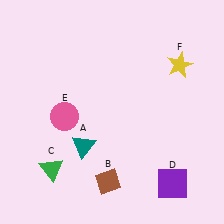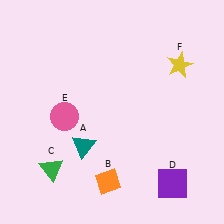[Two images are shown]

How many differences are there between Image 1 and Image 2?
There is 1 difference between the two images.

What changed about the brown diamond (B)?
In Image 1, B is brown. In Image 2, it changed to orange.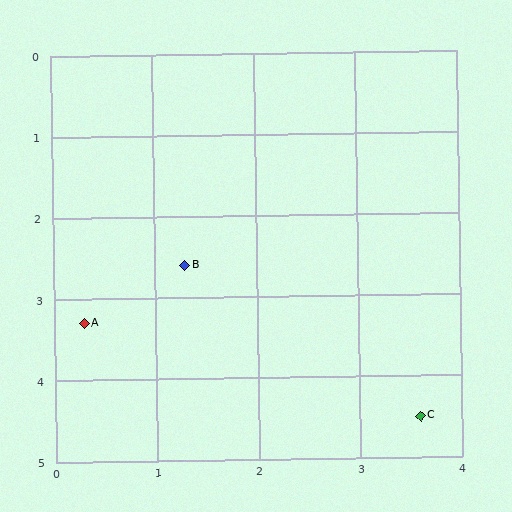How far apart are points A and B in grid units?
Points A and B are about 1.2 grid units apart.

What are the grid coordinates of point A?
Point A is at approximately (0.3, 3.3).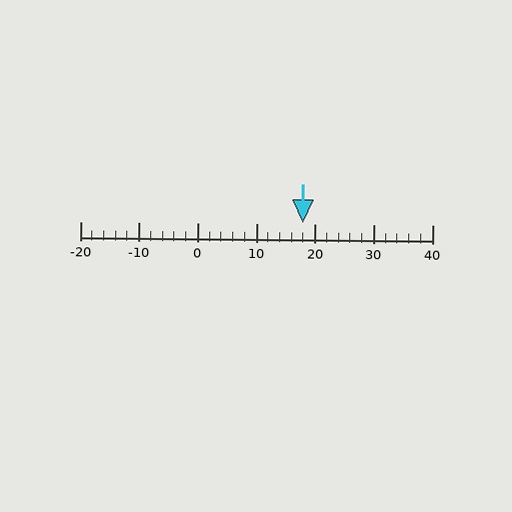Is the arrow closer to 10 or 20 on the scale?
The arrow is closer to 20.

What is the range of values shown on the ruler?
The ruler shows values from -20 to 40.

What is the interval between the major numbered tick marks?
The major tick marks are spaced 10 units apart.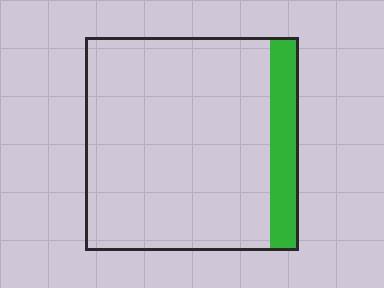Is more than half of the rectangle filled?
No.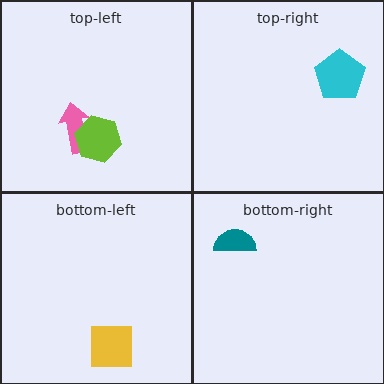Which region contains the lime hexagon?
The top-left region.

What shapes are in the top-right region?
The cyan pentagon.